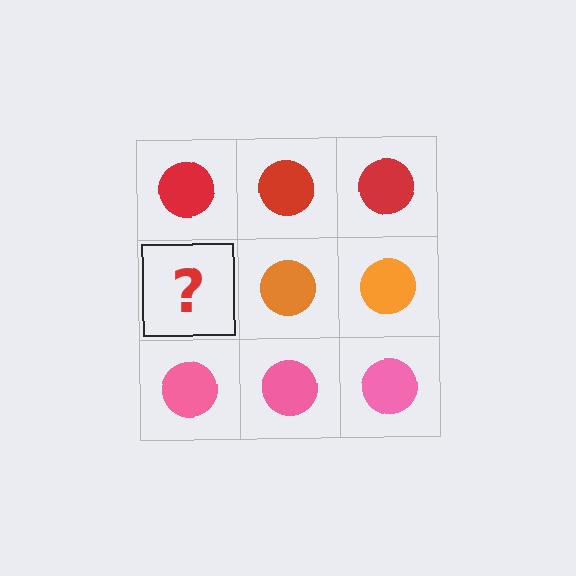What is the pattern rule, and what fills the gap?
The rule is that each row has a consistent color. The gap should be filled with an orange circle.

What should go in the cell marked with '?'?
The missing cell should contain an orange circle.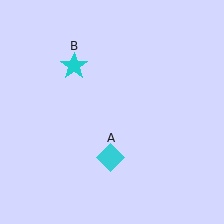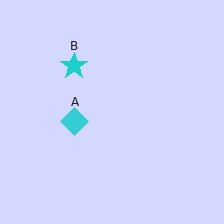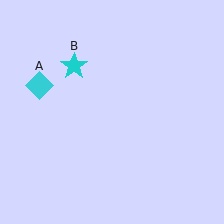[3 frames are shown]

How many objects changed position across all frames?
1 object changed position: cyan diamond (object A).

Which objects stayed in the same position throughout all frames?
Cyan star (object B) remained stationary.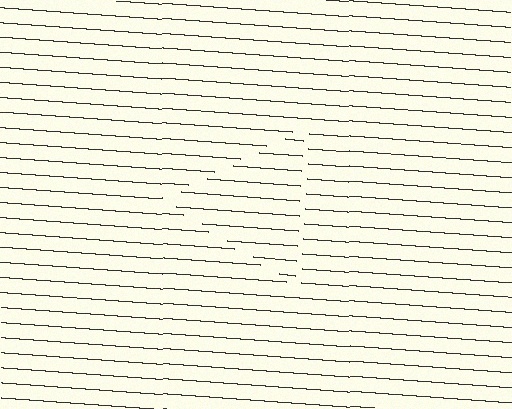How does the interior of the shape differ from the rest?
The interior of the shape contains the same grating, shifted by half a period — the contour is defined by the phase discontinuity where line-ends from the inner and outer gratings abut.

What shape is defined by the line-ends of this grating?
An illusory triangle. The interior of the shape contains the same grating, shifted by half a period — the contour is defined by the phase discontinuity where line-ends from the inner and outer gratings abut.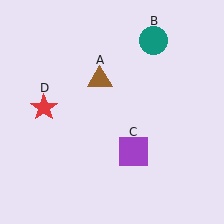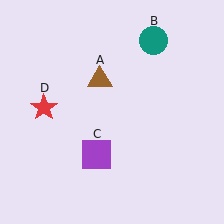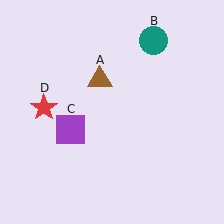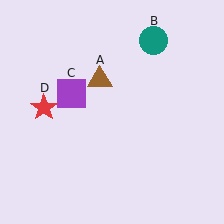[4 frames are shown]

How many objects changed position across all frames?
1 object changed position: purple square (object C).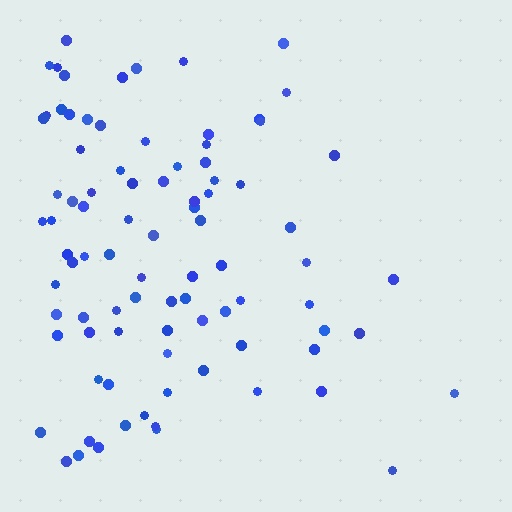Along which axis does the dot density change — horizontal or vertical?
Horizontal.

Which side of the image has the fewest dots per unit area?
The right.